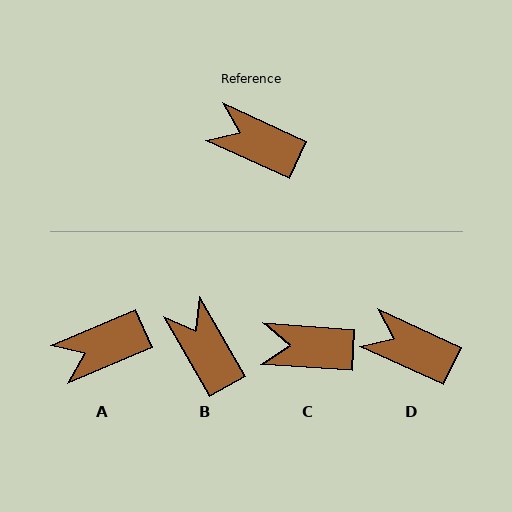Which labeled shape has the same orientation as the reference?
D.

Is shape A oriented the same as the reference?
No, it is off by about 48 degrees.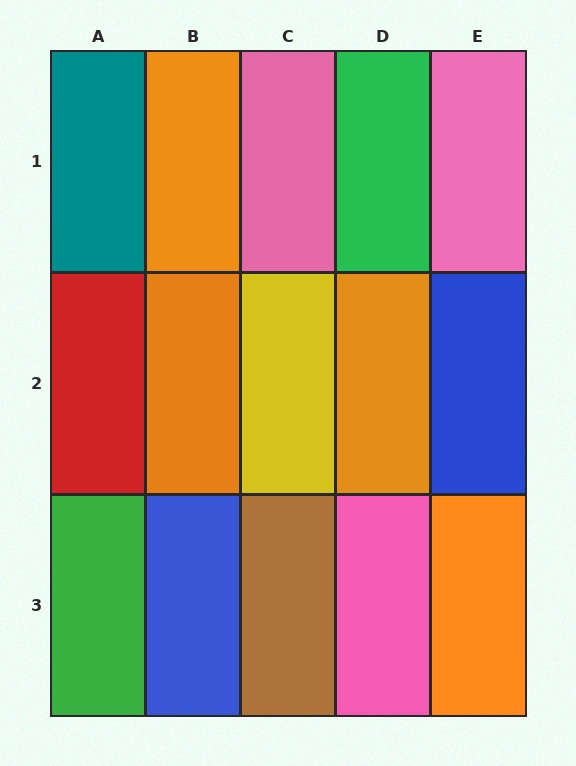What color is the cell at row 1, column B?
Orange.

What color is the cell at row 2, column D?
Orange.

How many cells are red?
1 cell is red.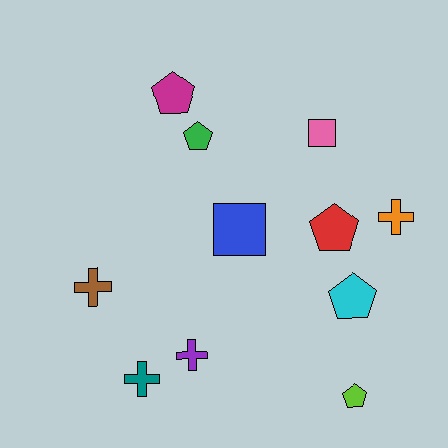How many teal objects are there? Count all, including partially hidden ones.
There is 1 teal object.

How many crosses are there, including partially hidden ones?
There are 4 crosses.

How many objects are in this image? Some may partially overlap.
There are 11 objects.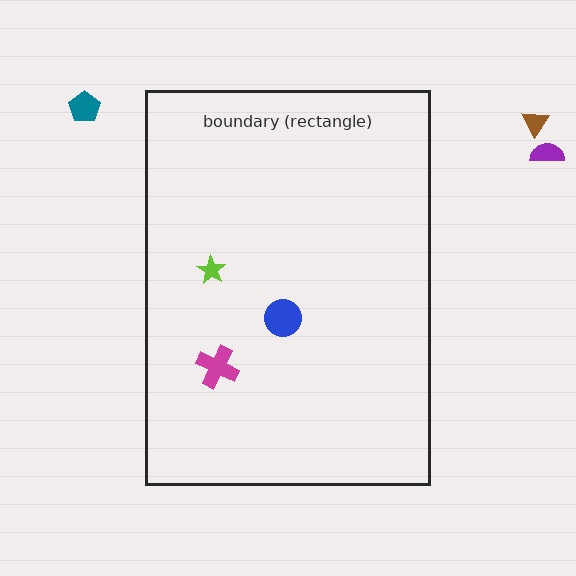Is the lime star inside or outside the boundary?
Inside.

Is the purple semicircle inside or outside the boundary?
Outside.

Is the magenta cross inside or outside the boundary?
Inside.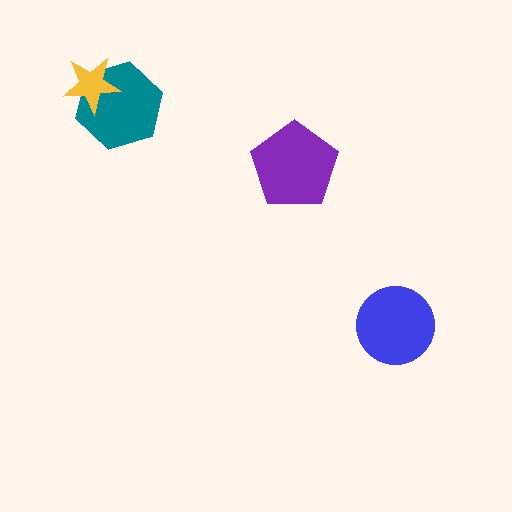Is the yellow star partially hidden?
No, no other shape covers it.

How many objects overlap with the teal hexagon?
1 object overlaps with the teal hexagon.